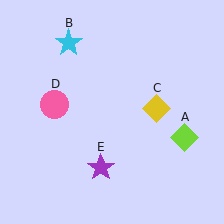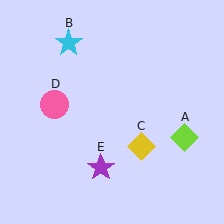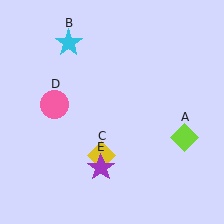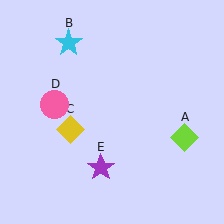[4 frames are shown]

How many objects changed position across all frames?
1 object changed position: yellow diamond (object C).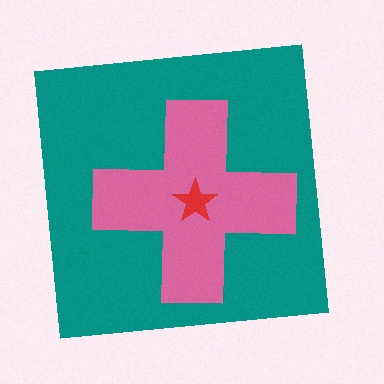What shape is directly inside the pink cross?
The red star.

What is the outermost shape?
The teal square.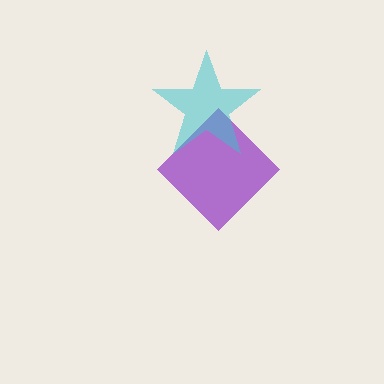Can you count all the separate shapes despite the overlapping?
Yes, there are 2 separate shapes.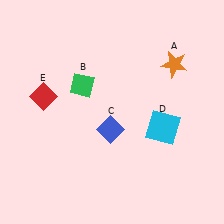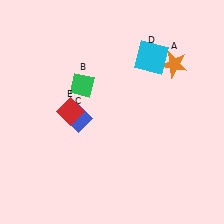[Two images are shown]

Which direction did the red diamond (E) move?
The red diamond (E) moved right.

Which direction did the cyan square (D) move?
The cyan square (D) moved up.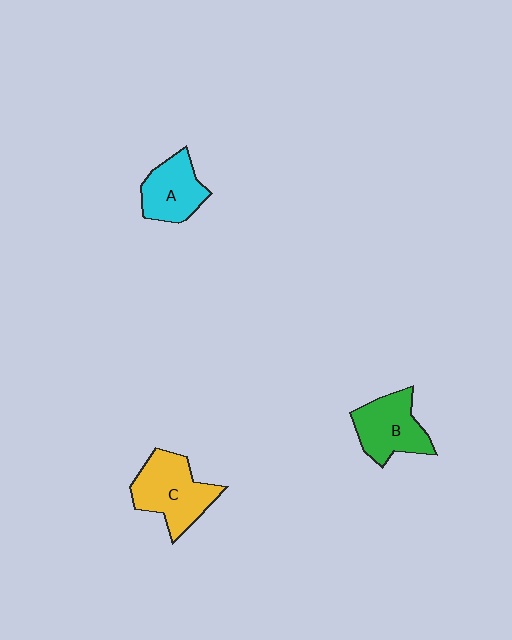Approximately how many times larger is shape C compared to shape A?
Approximately 1.3 times.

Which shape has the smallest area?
Shape A (cyan).